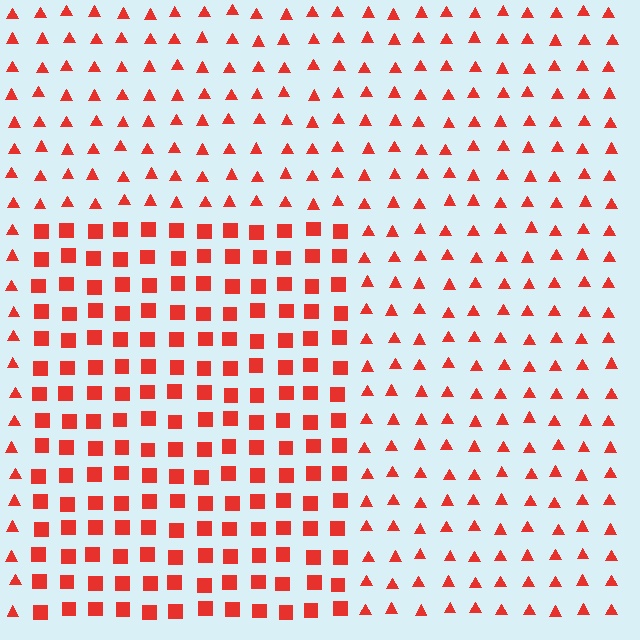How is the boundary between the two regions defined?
The boundary is defined by a change in element shape: squares inside vs. triangles outside. All elements share the same color and spacing.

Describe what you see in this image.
The image is filled with small red elements arranged in a uniform grid. A rectangle-shaped region contains squares, while the surrounding area contains triangles. The boundary is defined purely by the change in element shape.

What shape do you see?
I see a rectangle.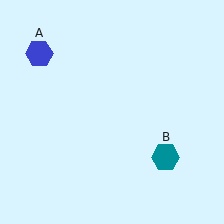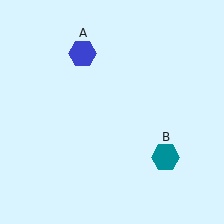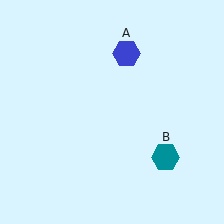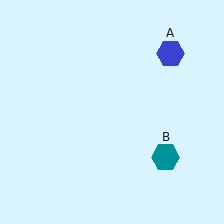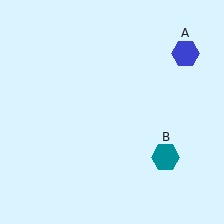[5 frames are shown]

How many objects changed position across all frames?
1 object changed position: blue hexagon (object A).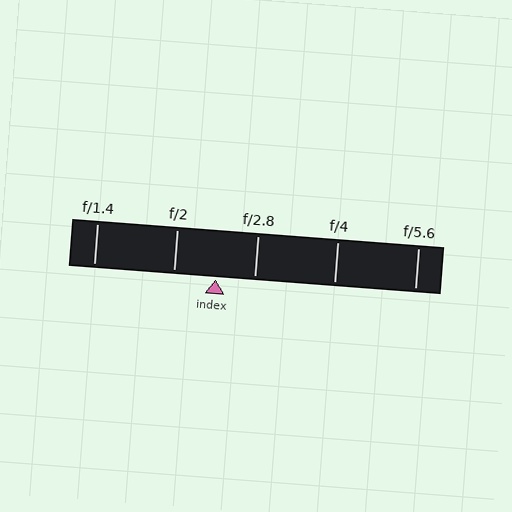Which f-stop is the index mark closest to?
The index mark is closest to f/2.8.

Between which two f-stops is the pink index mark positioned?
The index mark is between f/2 and f/2.8.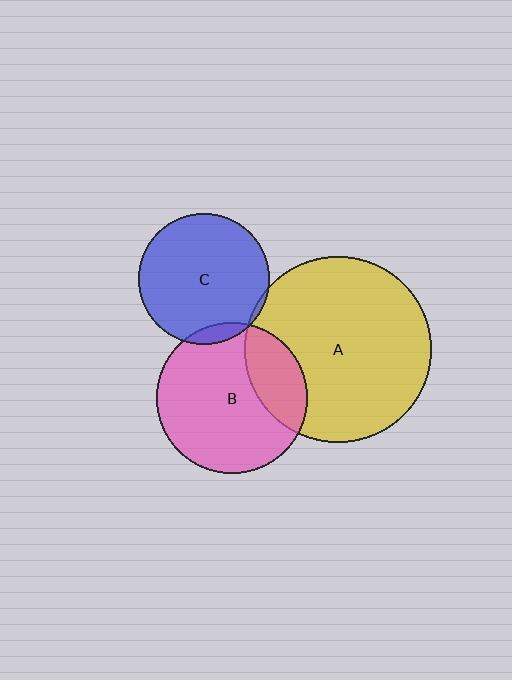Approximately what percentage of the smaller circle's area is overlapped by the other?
Approximately 5%.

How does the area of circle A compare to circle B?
Approximately 1.5 times.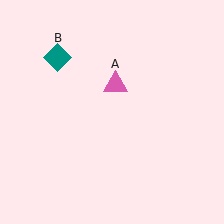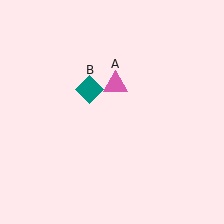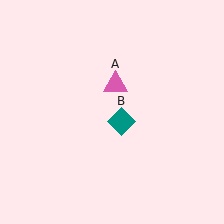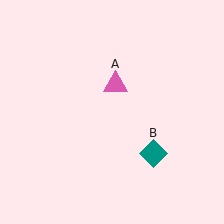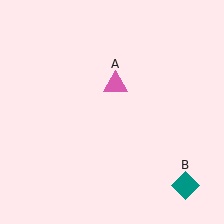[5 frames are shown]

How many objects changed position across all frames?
1 object changed position: teal diamond (object B).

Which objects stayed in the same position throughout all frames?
Pink triangle (object A) remained stationary.